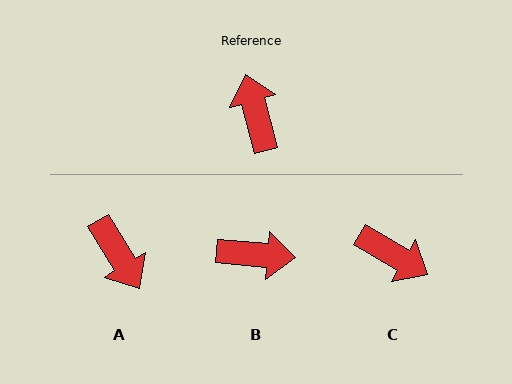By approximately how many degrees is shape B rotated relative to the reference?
Approximately 110 degrees clockwise.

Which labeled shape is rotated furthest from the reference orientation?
A, about 164 degrees away.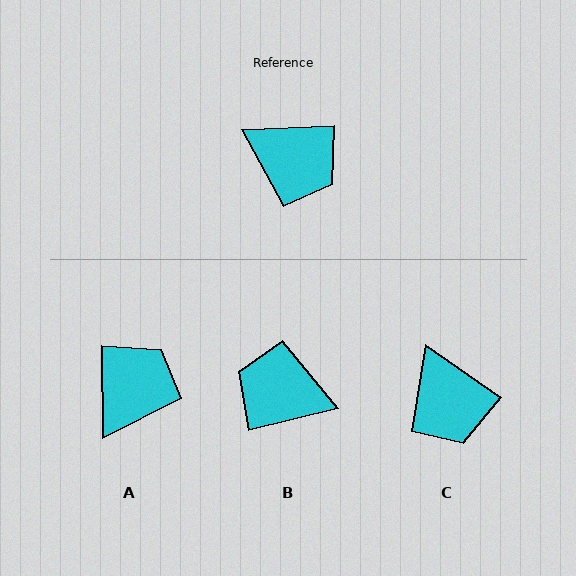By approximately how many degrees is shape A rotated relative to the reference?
Approximately 88 degrees counter-clockwise.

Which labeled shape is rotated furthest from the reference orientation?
B, about 169 degrees away.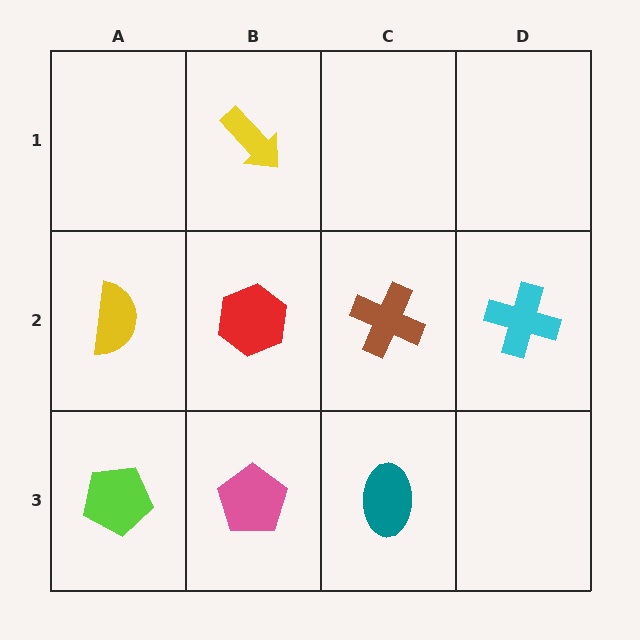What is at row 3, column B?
A pink pentagon.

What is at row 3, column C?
A teal ellipse.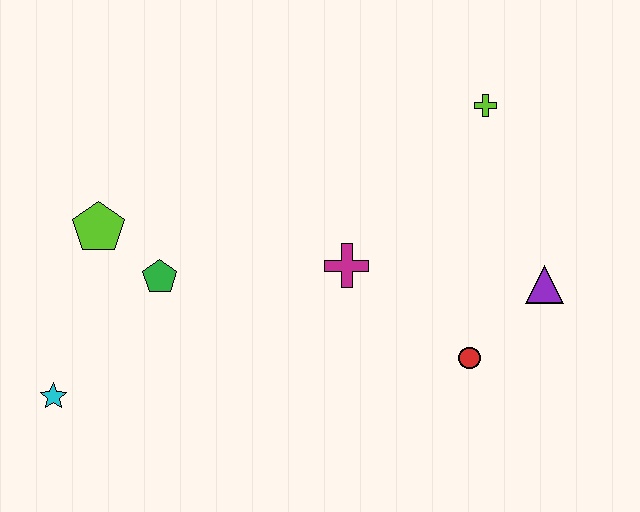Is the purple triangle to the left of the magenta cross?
No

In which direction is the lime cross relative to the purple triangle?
The lime cross is above the purple triangle.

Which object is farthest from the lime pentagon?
The purple triangle is farthest from the lime pentagon.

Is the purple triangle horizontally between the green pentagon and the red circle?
No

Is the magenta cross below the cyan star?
No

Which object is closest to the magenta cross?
The red circle is closest to the magenta cross.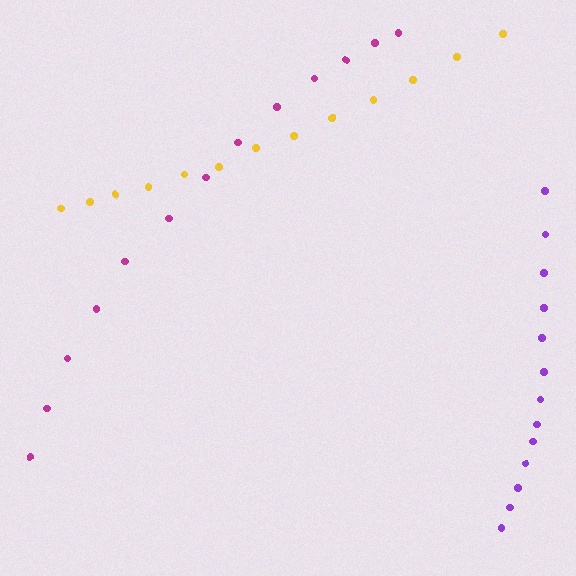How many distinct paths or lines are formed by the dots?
There are 3 distinct paths.